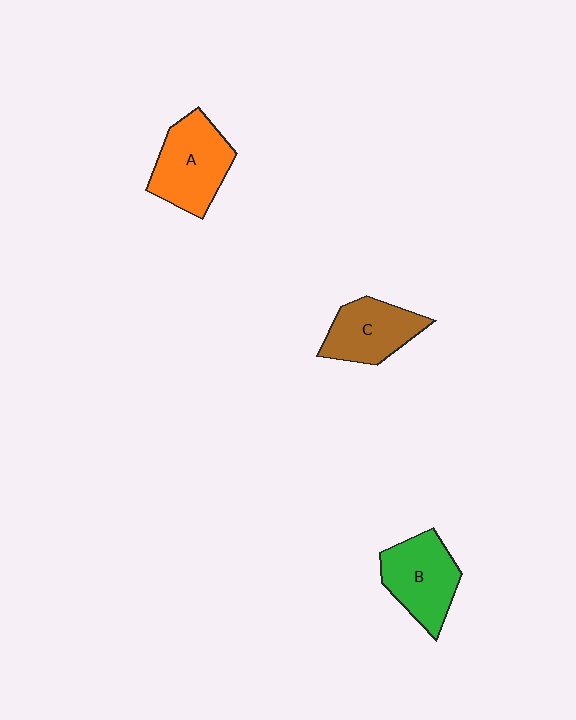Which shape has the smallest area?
Shape C (brown).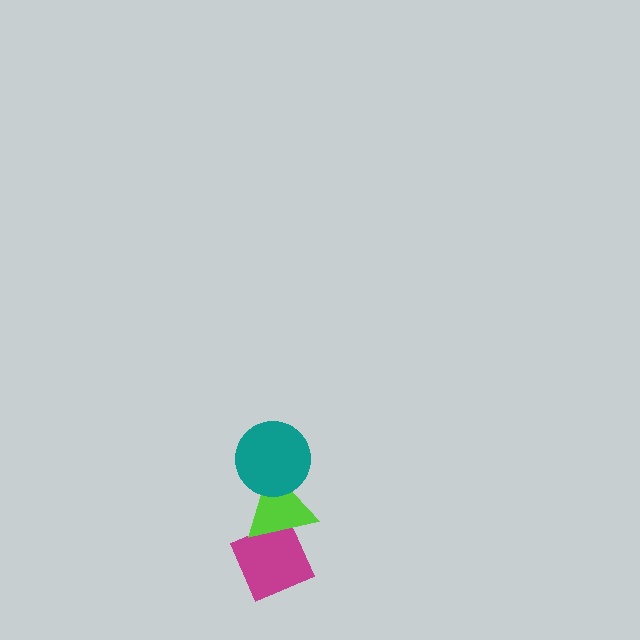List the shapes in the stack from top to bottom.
From top to bottom: the teal circle, the lime triangle, the magenta diamond.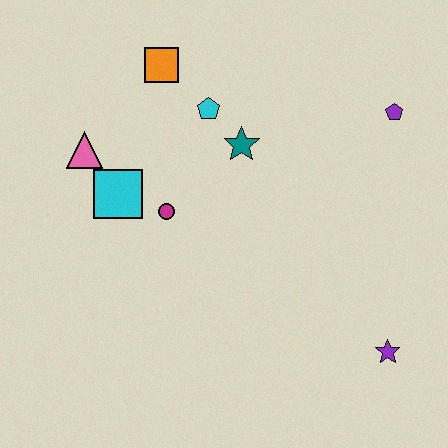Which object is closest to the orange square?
The cyan pentagon is closest to the orange square.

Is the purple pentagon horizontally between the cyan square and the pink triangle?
No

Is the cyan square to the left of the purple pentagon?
Yes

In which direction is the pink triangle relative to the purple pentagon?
The pink triangle is to the left of the purple pentagon.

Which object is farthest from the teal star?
The purple star is farthest from the teal star.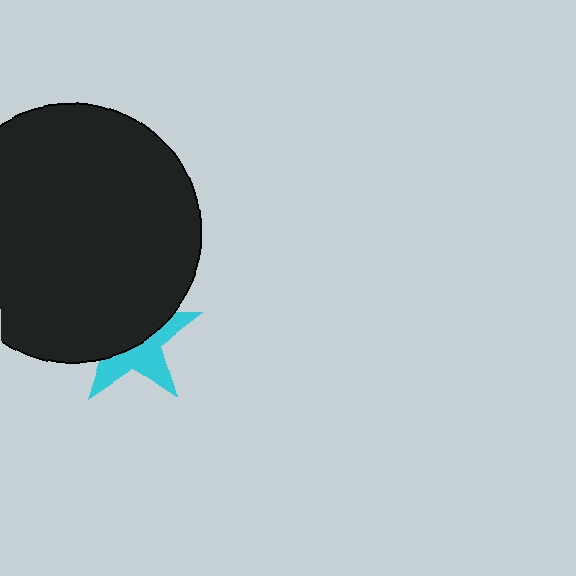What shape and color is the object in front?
The object in front is a black circle.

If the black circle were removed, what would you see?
You would see the complete cyan star.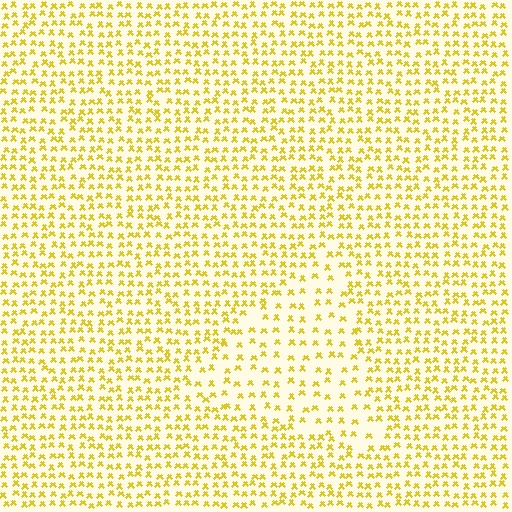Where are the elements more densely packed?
The elements are more densely packed outside the triangle boundary.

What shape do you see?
I see a triangle.